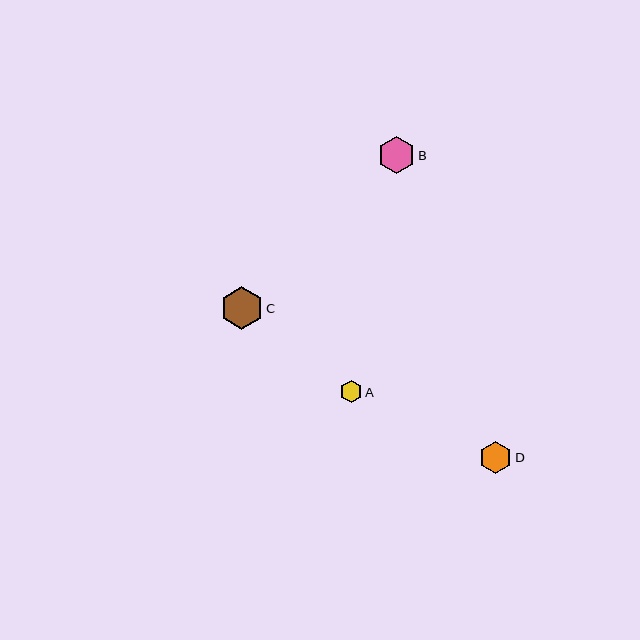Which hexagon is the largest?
Hexagon C is the largest with a size of approximately 43 pixels.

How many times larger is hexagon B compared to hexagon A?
Hexagon B is approximately 1.7 times the size of hexagon A.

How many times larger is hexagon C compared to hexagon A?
Hexagon C is approximately 1.9 times the size of hexagon A.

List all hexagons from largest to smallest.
From largest to smallest: C, B, D, A.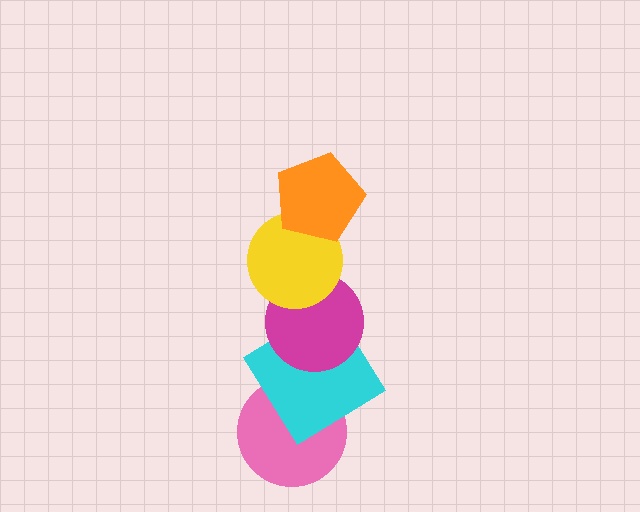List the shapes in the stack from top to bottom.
From top to bottom: the orange pentagon, the yellow circle, the magenta circle, the cyan diamond, the pink circle.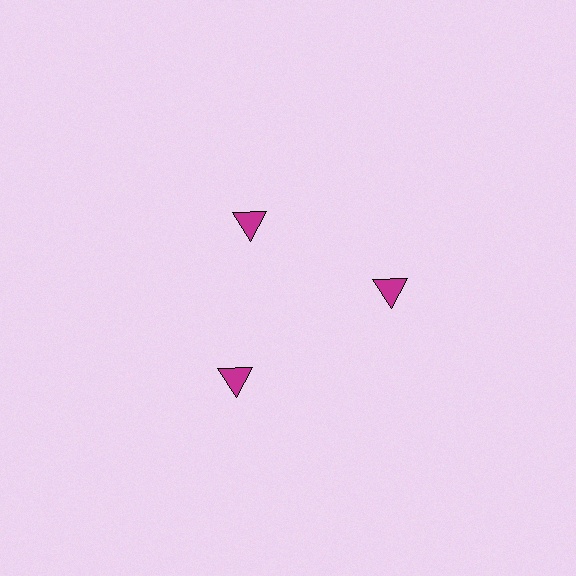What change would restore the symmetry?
The symmetry would be restored by moving it outward, back onto the ring so that all 3 triangles sit at equal angles and equal distance from the center.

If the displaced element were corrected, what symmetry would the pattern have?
It would have 3-fold rotational symmetry — the pattern would map onto itself every 120 degrees.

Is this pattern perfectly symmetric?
No. The 3 magenta triangles are arranged in a ring, but one element near the 11 o'clock position is pulled inward toward the center, breaking the 3-fold rotational symmetry.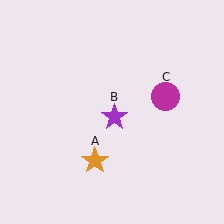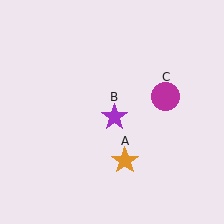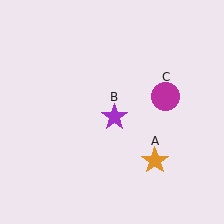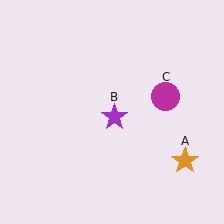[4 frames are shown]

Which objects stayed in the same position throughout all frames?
Purple star (object B) and magenta circle (object C) remained stationary.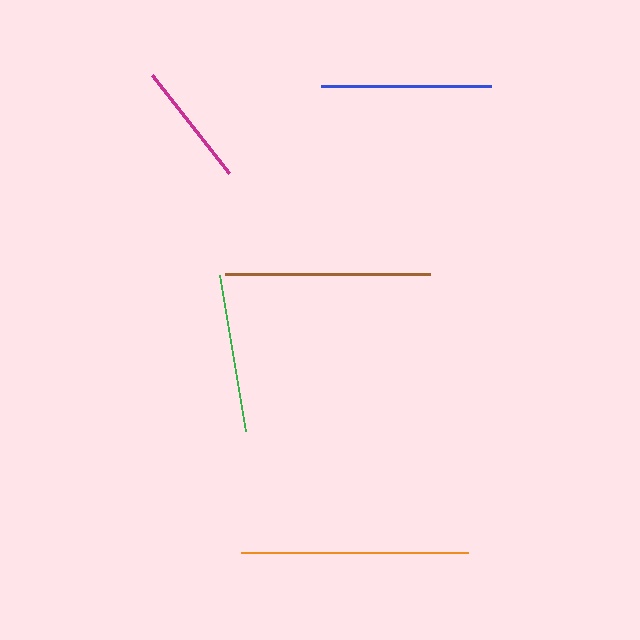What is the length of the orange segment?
The orange segment is approximately 227 pixels long.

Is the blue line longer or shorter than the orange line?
The orange line is longer than the blue line.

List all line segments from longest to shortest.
From longest to shortest: orange, brown, blue, green, magenta.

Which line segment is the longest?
The orange line is the longest at approximately 227 pixels.